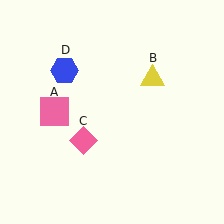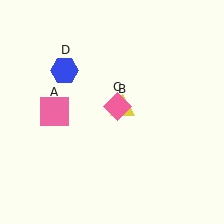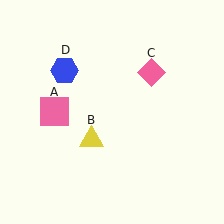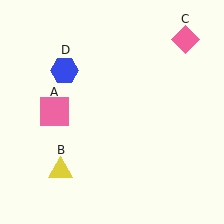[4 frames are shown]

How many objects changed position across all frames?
2 objects changed position: yellow triangle (object B), pink diamond (object C).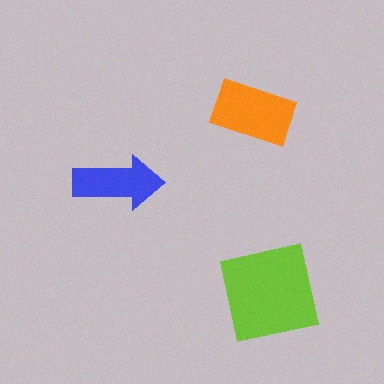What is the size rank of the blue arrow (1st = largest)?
3rd.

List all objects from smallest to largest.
The blue arrow, the orange rectangle, the lime square.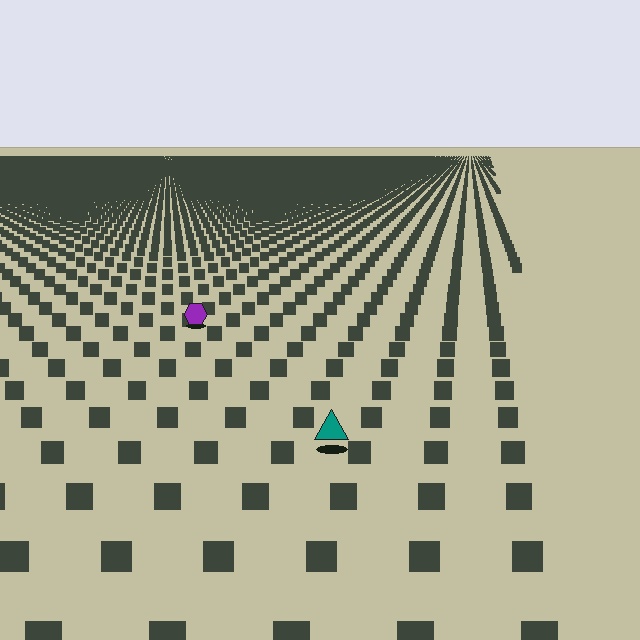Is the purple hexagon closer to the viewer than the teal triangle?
No. The teal triangle is closer — you can tell from the texture gradient: the ground texture is coarser near it.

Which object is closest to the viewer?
The teal triangle is closest. The texture marks near it are larger and more spread out.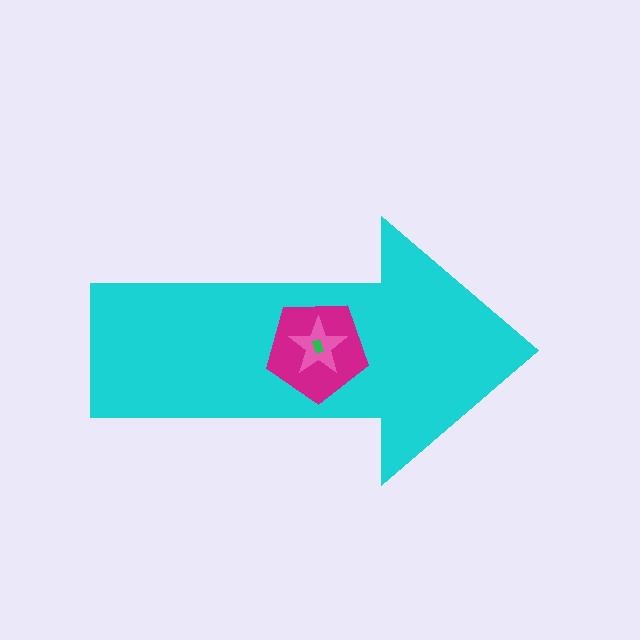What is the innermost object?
The green rectangle.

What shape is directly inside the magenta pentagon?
The pink star.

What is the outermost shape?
The cyan arrow.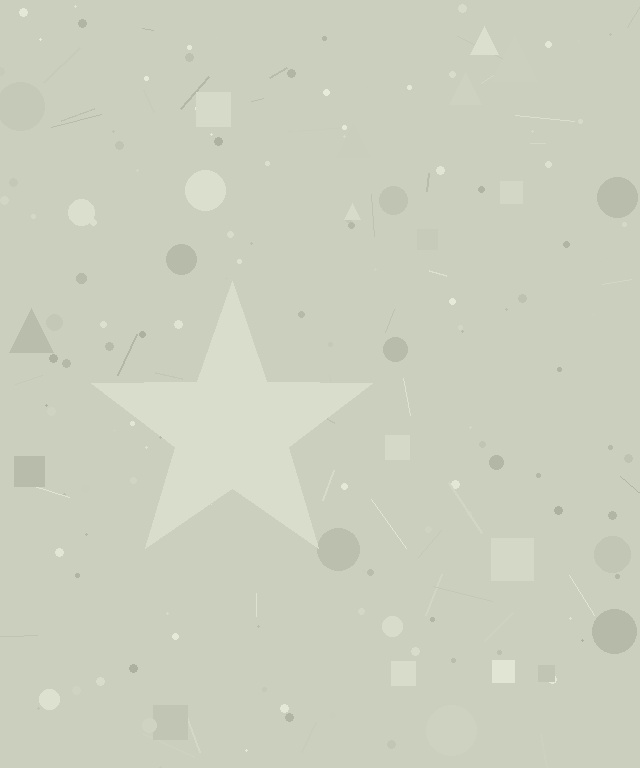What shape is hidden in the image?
A star is hidden in the image.